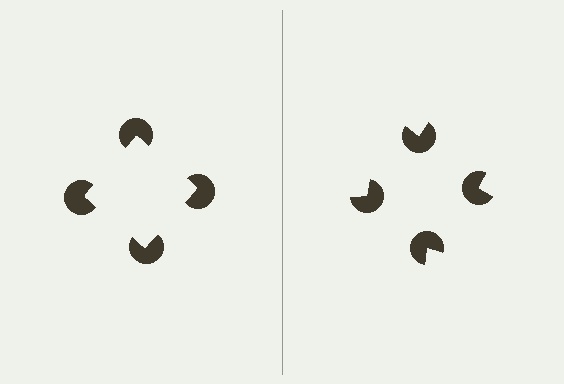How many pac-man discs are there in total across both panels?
8 — 4 on each side.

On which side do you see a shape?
An illusory square appears on the left side. On the right side the wedge cuts are rotated, so no coherent shape forms.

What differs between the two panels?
The pac-man discs are positioned identically on both sides; only the wedge orientations differ. On the left they align to a square; on the right they are misaligned.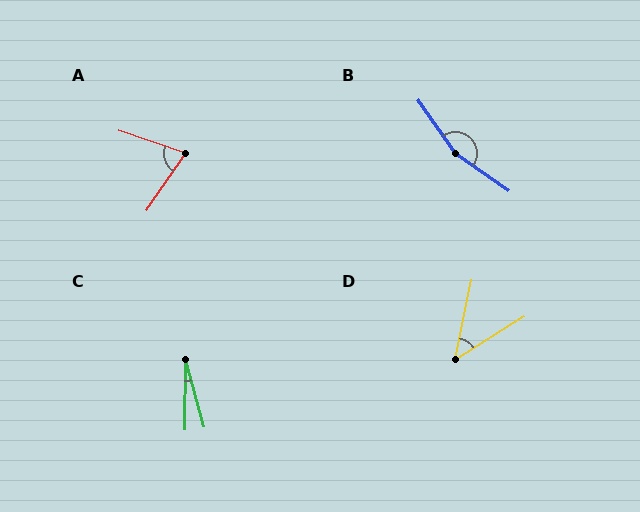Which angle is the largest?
B, at approximately 160 degrees.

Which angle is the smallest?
C, at approximately 16 degrees.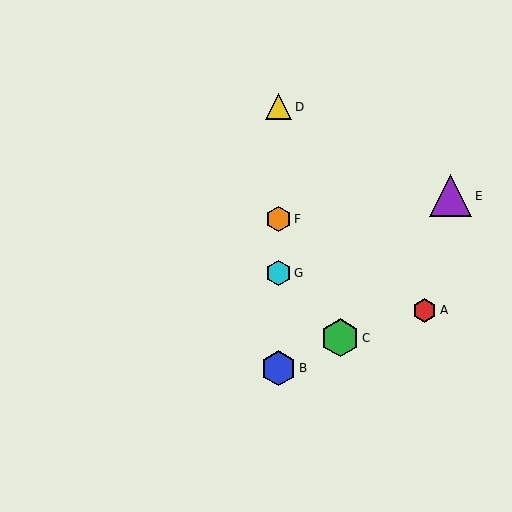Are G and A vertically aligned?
No, G is at x≈279 and A is at x≈425.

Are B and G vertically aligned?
Yes, both are at x≈279.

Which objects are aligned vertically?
Objects B, D, F, G are aligned vertically.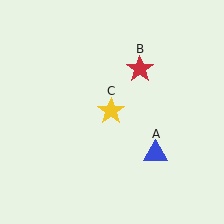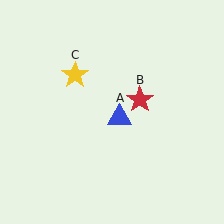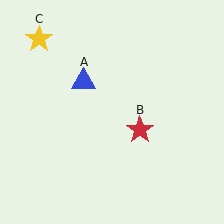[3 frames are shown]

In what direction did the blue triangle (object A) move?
The blue triangle (object A) moved up and to the left.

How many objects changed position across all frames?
3 objects changed position: blue triangle (object A), red star (object B), yellow star (object C).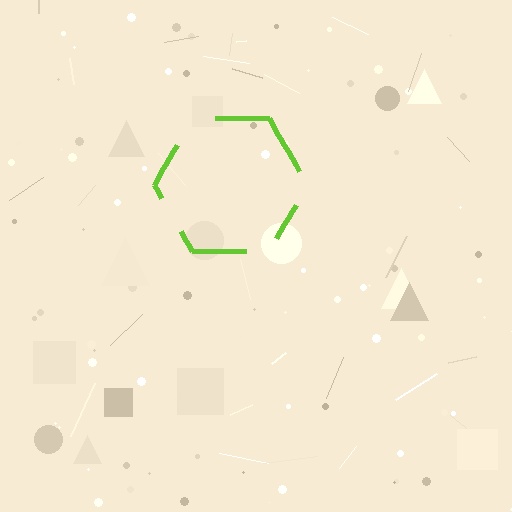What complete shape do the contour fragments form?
The contour fragments form a hexagon.